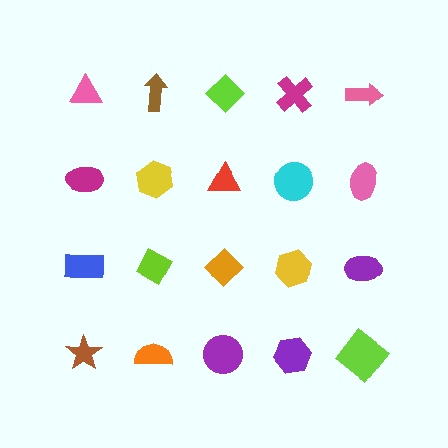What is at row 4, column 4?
A purple hexagon.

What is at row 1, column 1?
A pink triangle.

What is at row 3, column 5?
A purple ellipse.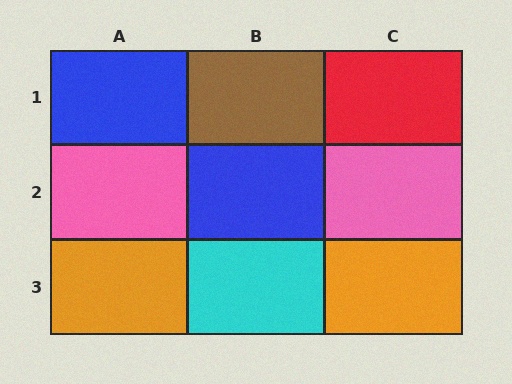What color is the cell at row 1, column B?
Brown.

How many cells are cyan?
1 cell is cyan.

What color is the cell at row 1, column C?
Red.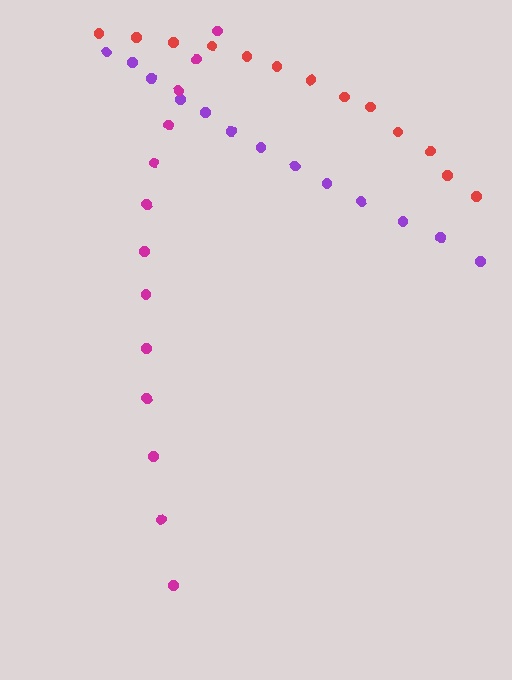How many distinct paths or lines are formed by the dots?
There are 3 distinct paths.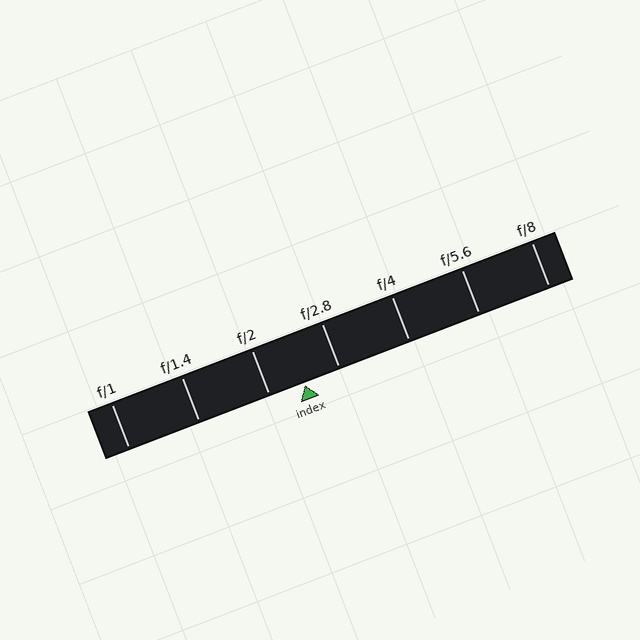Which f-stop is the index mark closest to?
The index mark is closest to f/2.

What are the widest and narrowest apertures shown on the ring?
The widest aperture shown is f/1 and the narrowest is f/8.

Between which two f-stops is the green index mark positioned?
The index mark is between f/2 and f/2.8.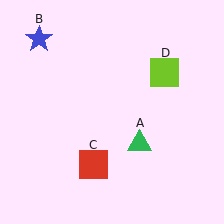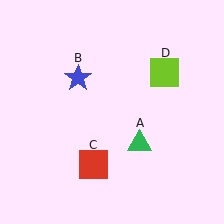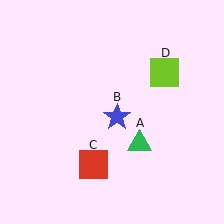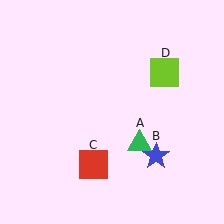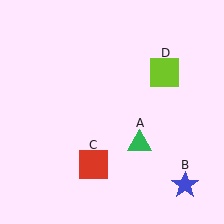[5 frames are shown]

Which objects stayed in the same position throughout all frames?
Green triangle (object A) and red square (object C) and lime square (object D) remained stationary.